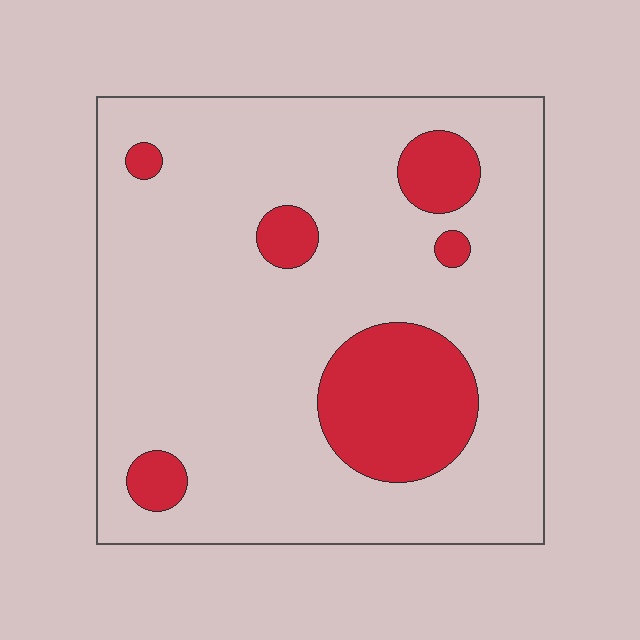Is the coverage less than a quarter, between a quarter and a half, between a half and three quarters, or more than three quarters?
Less than a quarter.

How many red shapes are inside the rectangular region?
6.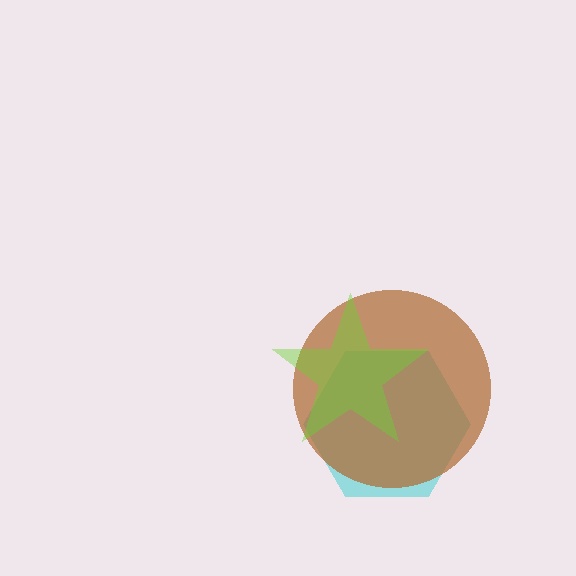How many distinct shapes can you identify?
There are 3 distinct shapes: a cyan hexagon, a brown circle, a lime star.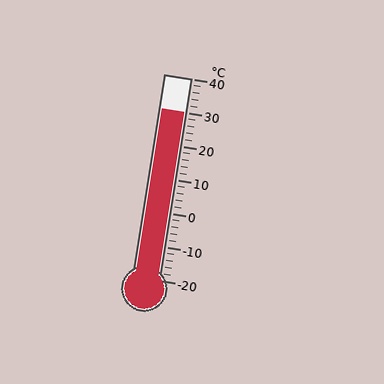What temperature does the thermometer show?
The thermometer shows approximately 30°C.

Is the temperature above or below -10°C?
The temperature is above -10°C.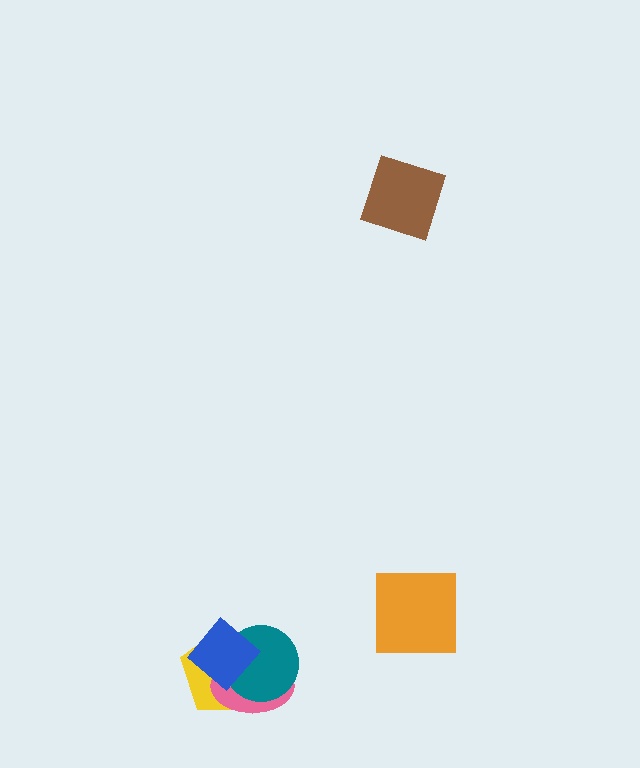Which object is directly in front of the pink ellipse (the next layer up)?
The teal circle is directly in front of the pink ellipse.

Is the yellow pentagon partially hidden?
Yes, it is partially covered by another shape.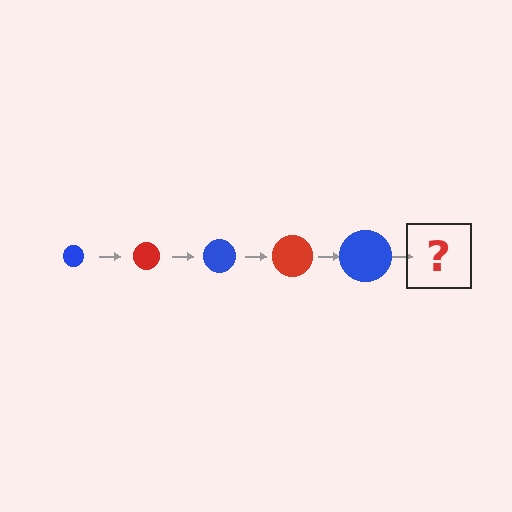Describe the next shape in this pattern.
It should be a red circle, larger than the previous one.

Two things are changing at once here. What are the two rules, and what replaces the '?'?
The two rules are that the circle grows larger each step and the color cycles through blue and red. The '?' should be a red circle, larger than the previous one.